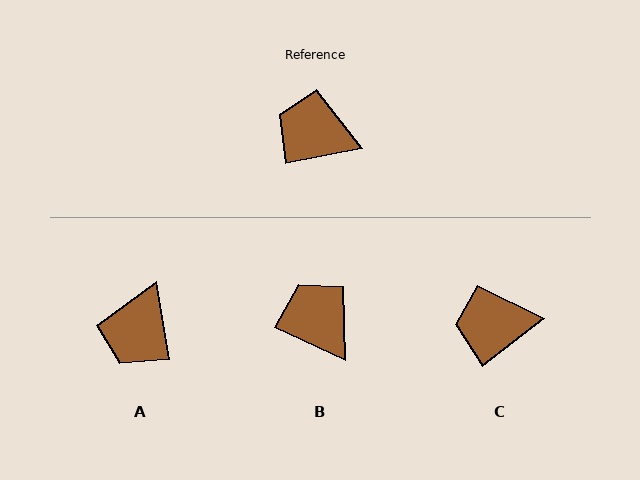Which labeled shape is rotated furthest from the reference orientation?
A, about 88 degrees away.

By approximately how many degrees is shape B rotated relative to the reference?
Approximately 36 degrees clockwise.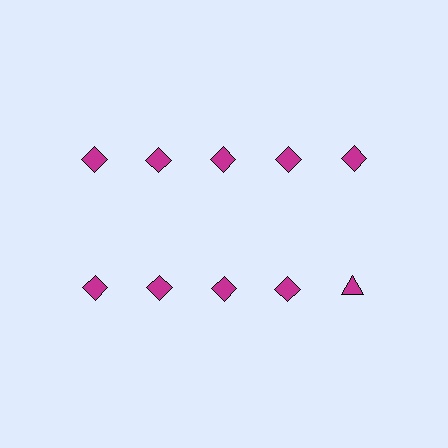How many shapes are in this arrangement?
There are 10 shapes arranged in a grid pattern.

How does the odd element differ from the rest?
It has a different shape: triangle instead of diamond.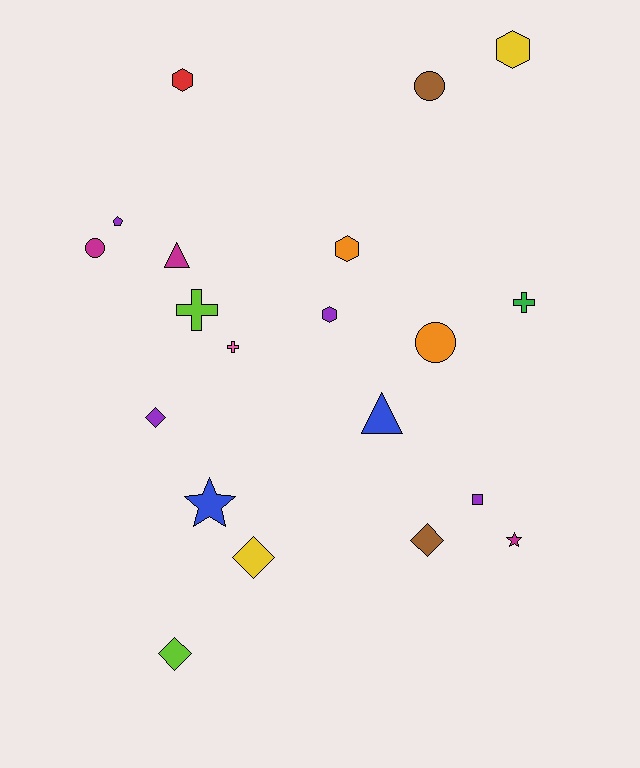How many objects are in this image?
There are 20 objects.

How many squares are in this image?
There is 1 square.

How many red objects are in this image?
There is 1 red object.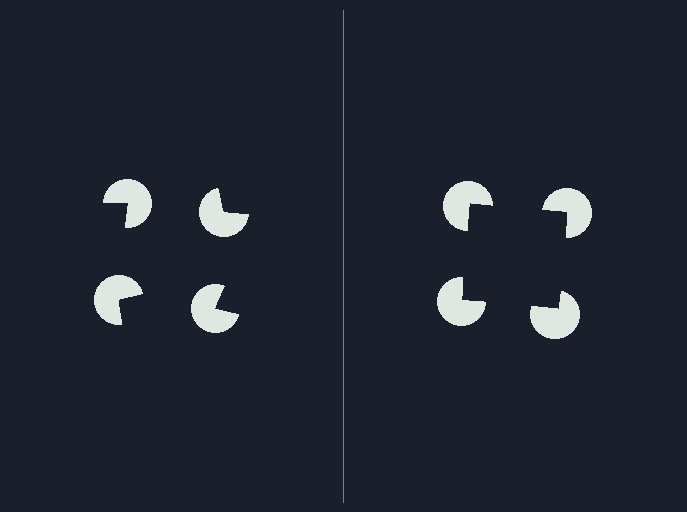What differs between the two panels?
The pac-man discs are positioned identically on both sides; only the wedge orientations differ. On the right they align to a square; on the left they are misaligned.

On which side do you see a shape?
An illusory square appears on the right side. On the left side the wedge cuts are rotated, so no coherent shape forms.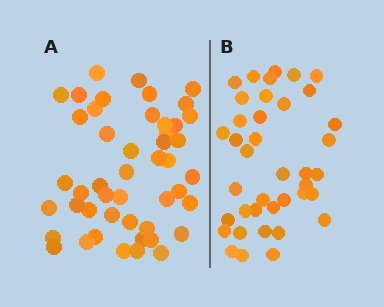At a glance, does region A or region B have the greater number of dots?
Region A (the left region) has more dots.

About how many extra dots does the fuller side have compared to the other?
Region A has roughly 8 or so more dots than region B.